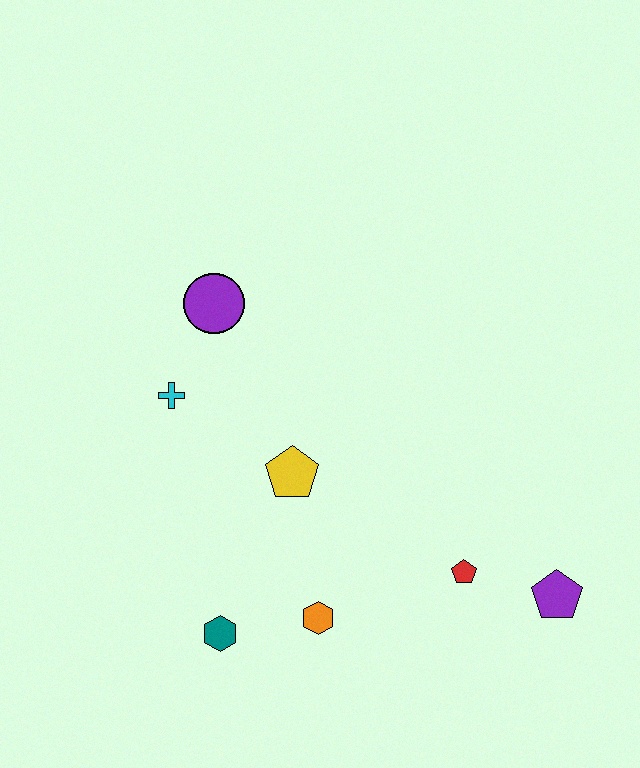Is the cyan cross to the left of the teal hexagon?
Yes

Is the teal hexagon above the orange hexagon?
No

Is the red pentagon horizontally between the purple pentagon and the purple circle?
Yes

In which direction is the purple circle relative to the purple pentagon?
The purple circle is to the left of the purple pentagon.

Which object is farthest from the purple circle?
The purple pentagon is farthest from the purple circle.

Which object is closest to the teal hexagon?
The orange hexagon is closest to the teal hexagon.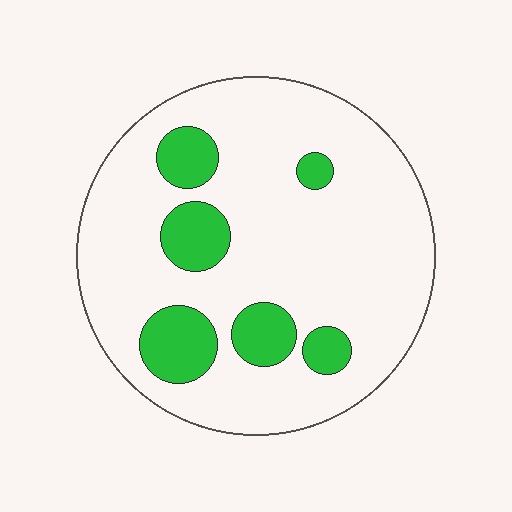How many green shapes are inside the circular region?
6.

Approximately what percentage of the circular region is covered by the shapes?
Approximately 20%.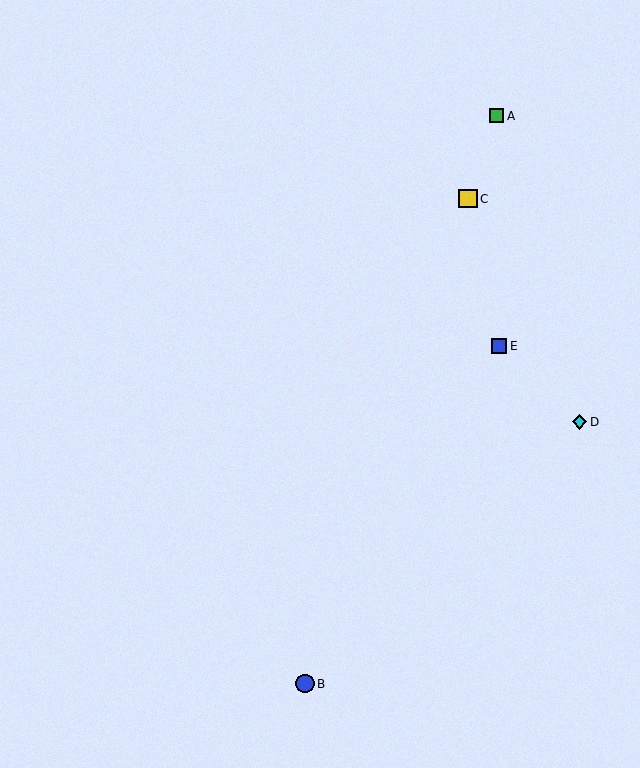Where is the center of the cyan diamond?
The center of the cyan diamond is at (579, 422).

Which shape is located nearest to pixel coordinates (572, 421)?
The cyan diamond (labeled D) at (579, 422) is nearest to that location.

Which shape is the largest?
The yellow square (labeled C) is the largest.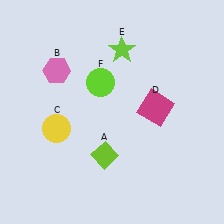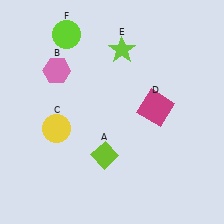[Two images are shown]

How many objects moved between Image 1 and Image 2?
1 object moved between the two images.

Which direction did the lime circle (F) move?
The lime circle (F) moved up.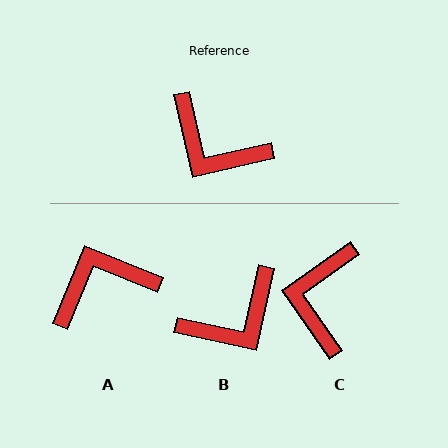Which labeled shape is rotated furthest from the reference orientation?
A, about 125 degrees away.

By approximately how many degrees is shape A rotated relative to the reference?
Approximately 125 degrees clockwise.